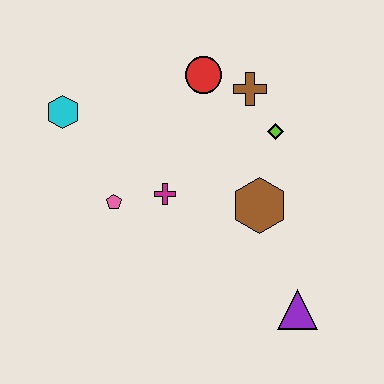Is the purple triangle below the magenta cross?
Yes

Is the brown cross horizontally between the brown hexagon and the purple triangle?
No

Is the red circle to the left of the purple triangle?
Yes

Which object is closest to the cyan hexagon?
The pink pentagon is closest to the cyan hexagon.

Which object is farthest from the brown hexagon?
The cyan hexagon is farthest from the brown hexagon.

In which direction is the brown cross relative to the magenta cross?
The brown cross is above the magenta cross.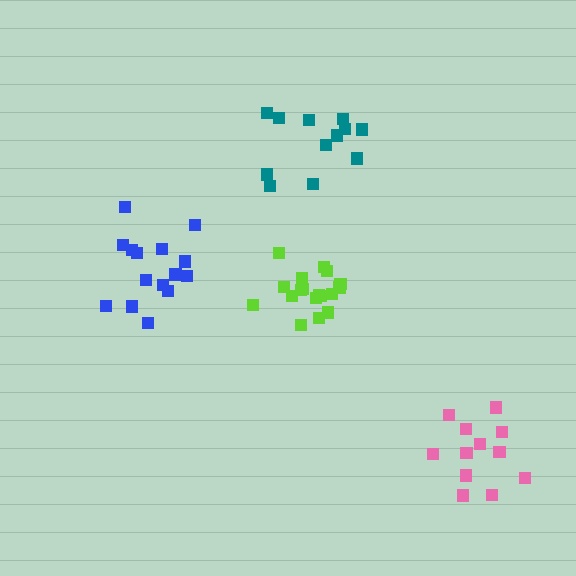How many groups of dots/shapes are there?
There are 4 groups.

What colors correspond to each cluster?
The clusters are colored: lime, pink, blue, teal.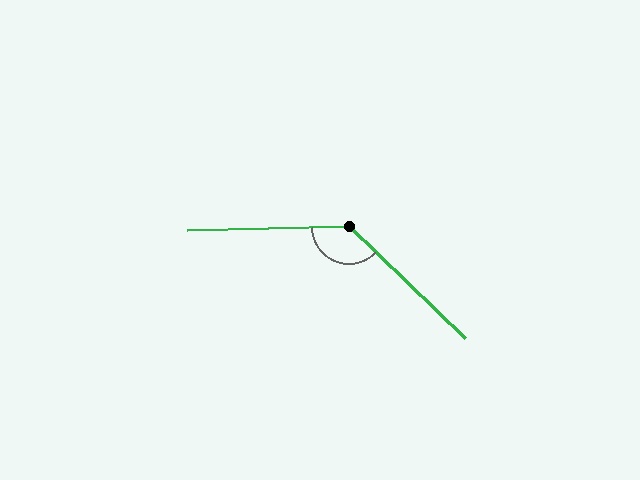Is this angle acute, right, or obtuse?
It is obtuse.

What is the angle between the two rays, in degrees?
Approximately 134 degrees.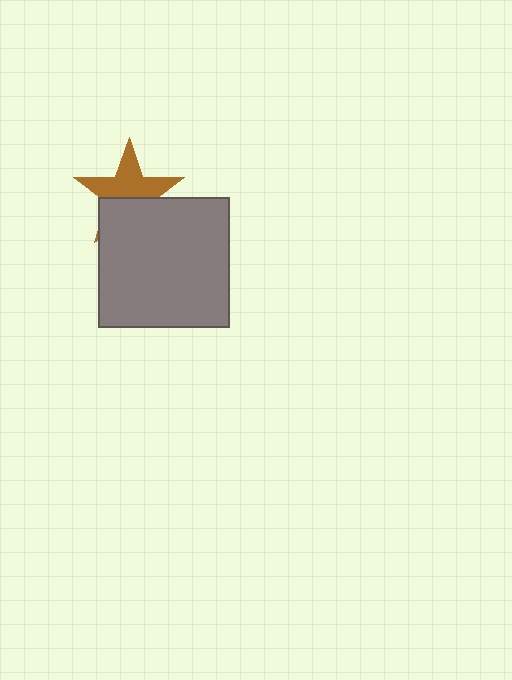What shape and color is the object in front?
The object in front is a gray square.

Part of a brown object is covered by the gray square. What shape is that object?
It is a star.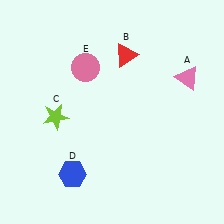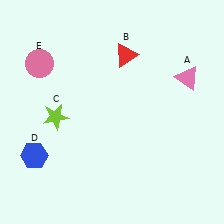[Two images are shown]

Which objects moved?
The objects that moved are: the blue hexagon (D), the pink circle (E).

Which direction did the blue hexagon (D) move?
The blue hexagon (D) moved left.